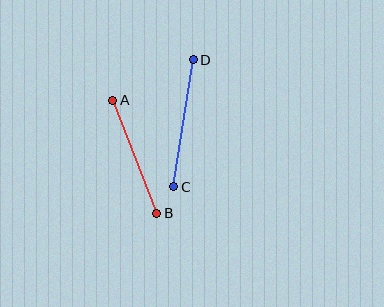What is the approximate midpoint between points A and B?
The midpoint is at approximately (135, 157) pixels.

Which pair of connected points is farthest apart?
Points C and D are farthest apart.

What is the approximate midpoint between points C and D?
The midpoint is at approximately (184, 123) pixels.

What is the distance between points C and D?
The distance is approximately 129 pixels.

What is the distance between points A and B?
The distance is approximately 121 pixels.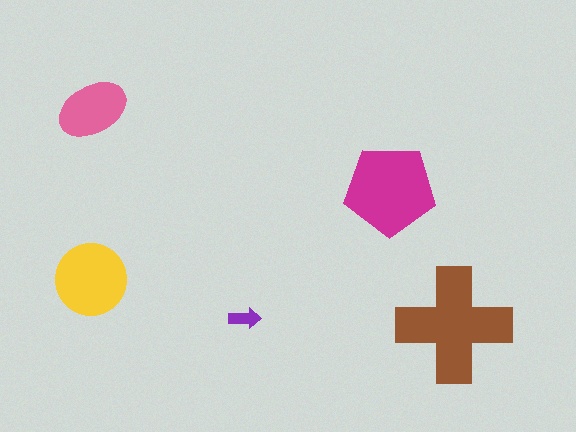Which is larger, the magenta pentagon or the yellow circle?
The magenta pentagon.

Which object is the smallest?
The purple arrow.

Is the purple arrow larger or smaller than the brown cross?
Smaller.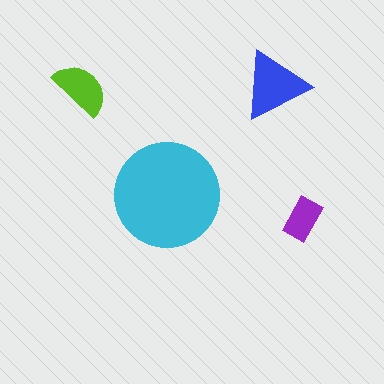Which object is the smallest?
The purple rectangle.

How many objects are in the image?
There are 4 objects in the image.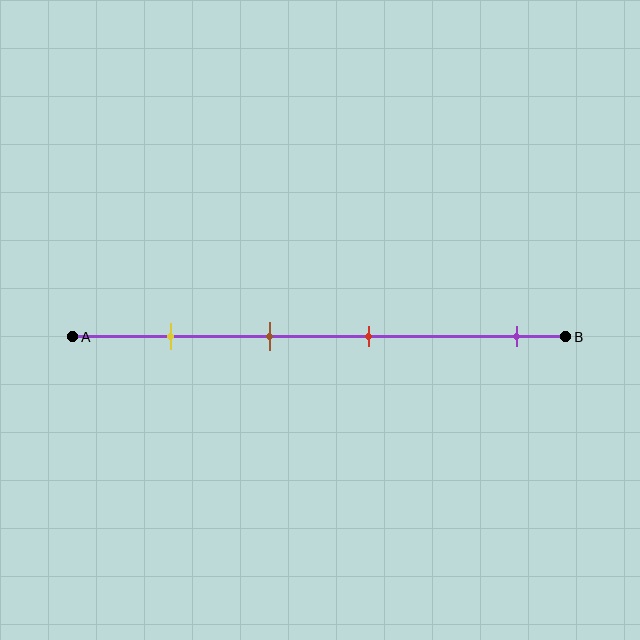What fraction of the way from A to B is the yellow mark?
The yellow mark is approximately 20% (0.2) of the way from A to B.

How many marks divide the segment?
There are 4 marks dividing the segment.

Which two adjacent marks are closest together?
The brown and red marks are the closest adjacent pair.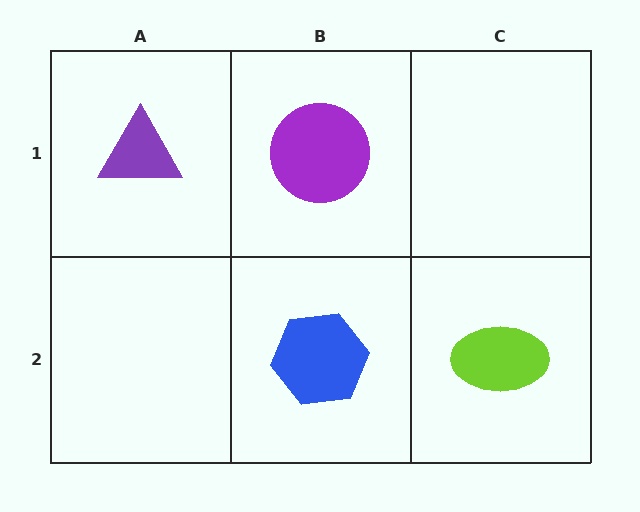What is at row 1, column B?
A purple circle.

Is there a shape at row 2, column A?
No, that cell is empty.